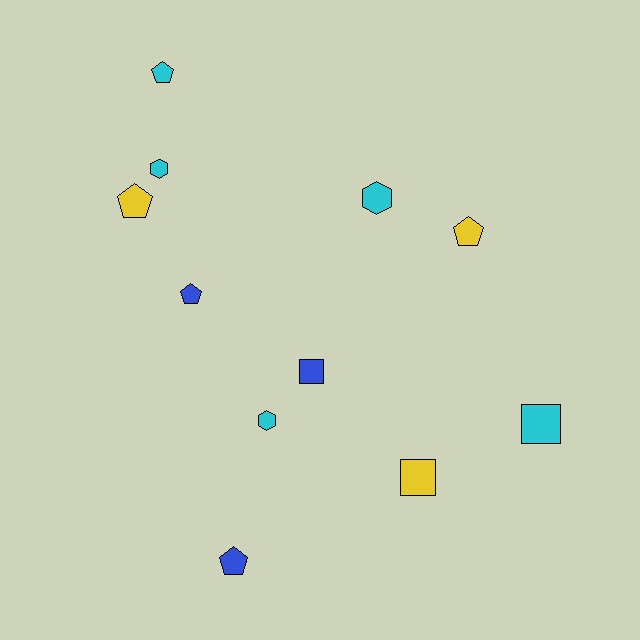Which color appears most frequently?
Cyan, with 5 objects.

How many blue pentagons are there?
There are 2 blue pentagons.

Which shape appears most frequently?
Pentagon, with 5 objects.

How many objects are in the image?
There are 11 objects.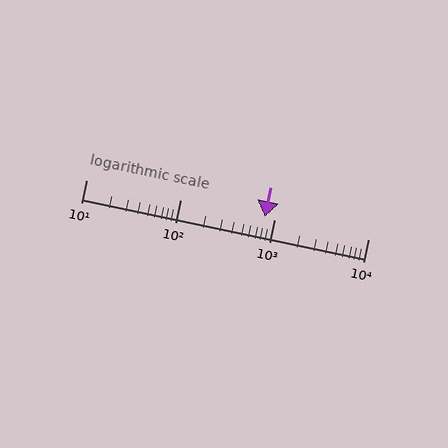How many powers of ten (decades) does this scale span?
The scale spans 3 decades, from 10 to 10000.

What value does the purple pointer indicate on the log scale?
The pointer indicates approximately 800.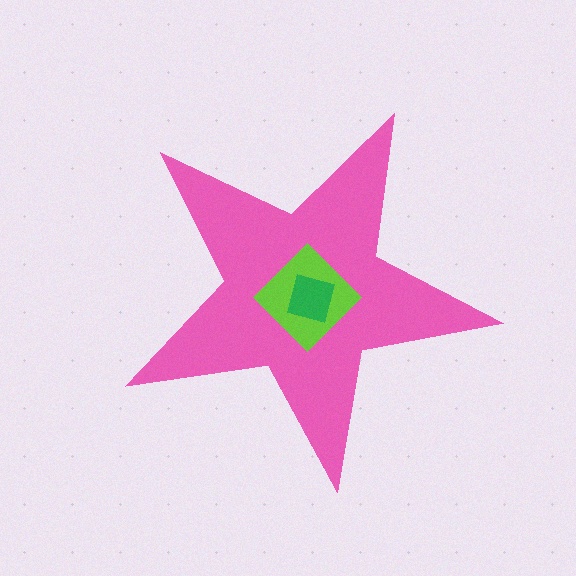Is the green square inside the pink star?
Yes.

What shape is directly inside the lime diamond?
The green square.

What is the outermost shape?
The pink star.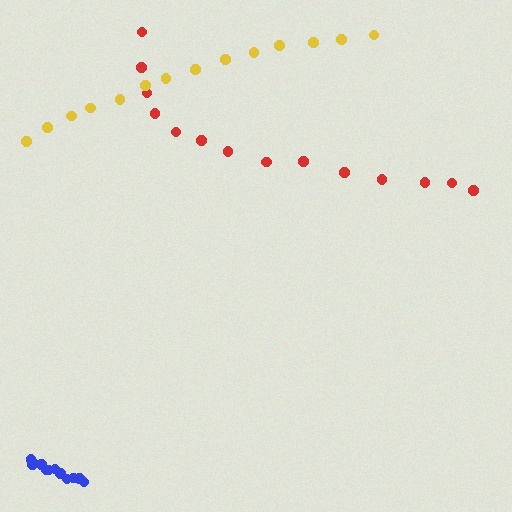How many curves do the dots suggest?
There are 3 distinct paths.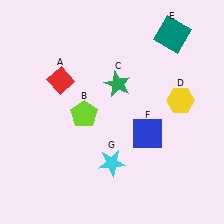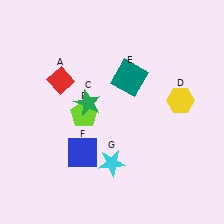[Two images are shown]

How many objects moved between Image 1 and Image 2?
3 objects moved between the two images.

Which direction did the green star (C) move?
The green star (C) moved left.